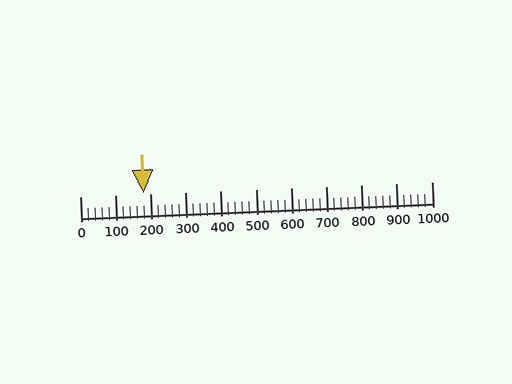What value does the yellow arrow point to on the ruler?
The yellow arrow points to approximately 180.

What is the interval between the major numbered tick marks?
The major tick marks are spaced 100 units apart.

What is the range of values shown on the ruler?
The ruler shows values from 0 to 1000.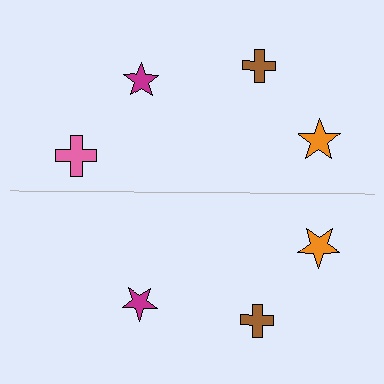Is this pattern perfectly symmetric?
No, the pattern is not perfectly symmetric. A pink cross is missing from the bottom side.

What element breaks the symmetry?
A pink cross is missing from the bottom side.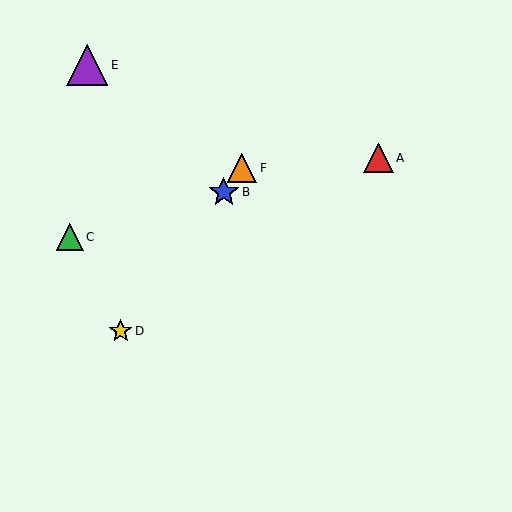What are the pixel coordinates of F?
Object F is at (242, 168).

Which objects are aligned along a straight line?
Objects B, D, F are aligned along a straight line.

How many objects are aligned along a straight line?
3 objects (B, D, F) are aligned along a straight line.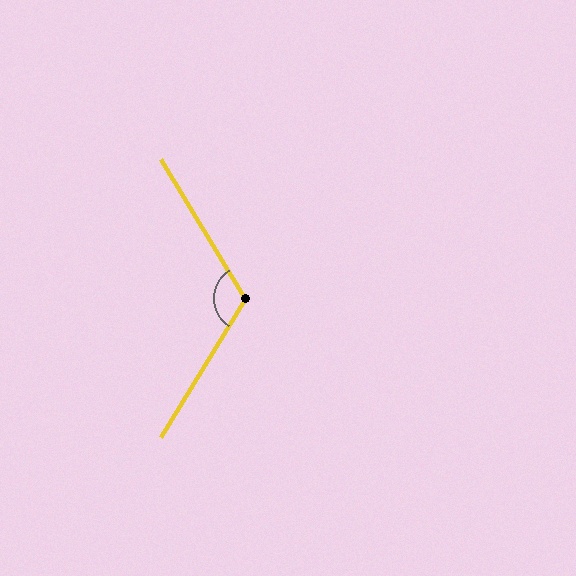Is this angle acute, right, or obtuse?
It is obtuse.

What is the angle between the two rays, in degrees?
Approximately 117 degrees.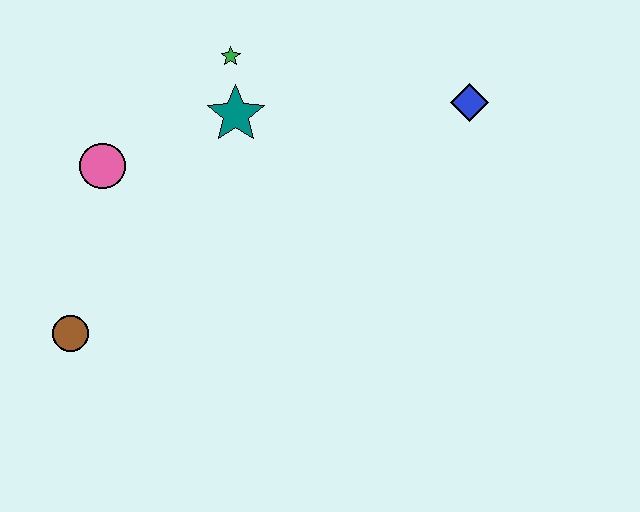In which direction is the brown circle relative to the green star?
The brown circle is below the green star.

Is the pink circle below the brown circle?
No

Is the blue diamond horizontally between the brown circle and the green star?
No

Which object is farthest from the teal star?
The brown circle is farthest from the teal star.